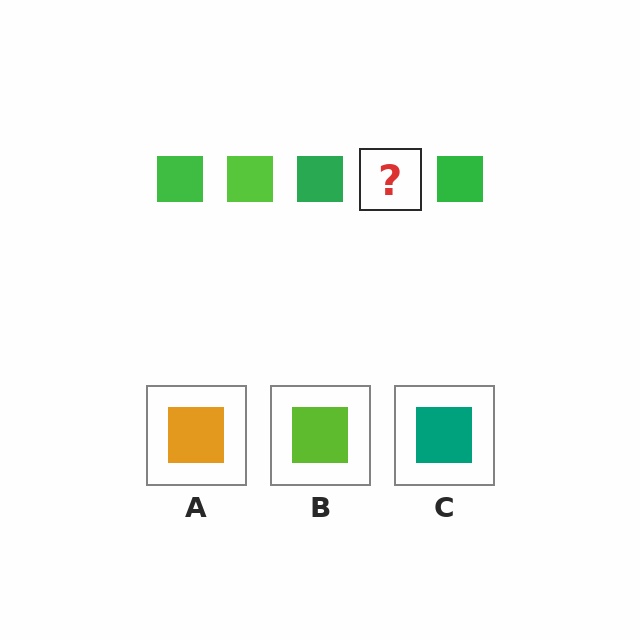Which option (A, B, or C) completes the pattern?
B.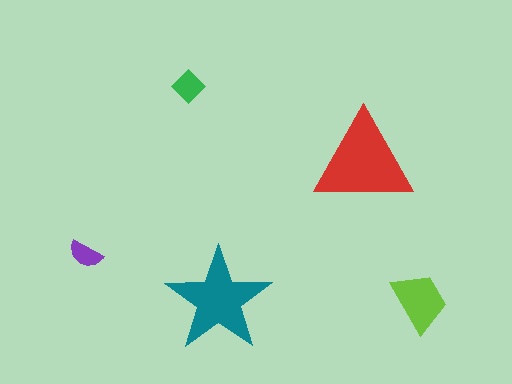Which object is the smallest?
The purple semicircle.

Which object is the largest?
The red triangle.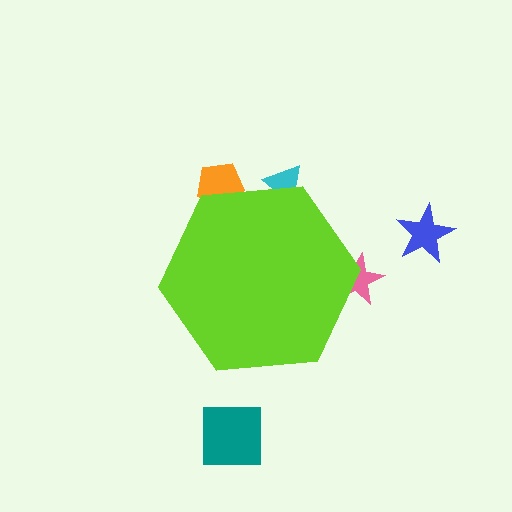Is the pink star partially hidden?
Yes, the pink star is partially hidden behind the lime hexagon.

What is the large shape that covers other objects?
A lime hexagon.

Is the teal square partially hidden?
No, the teal square is fully visible.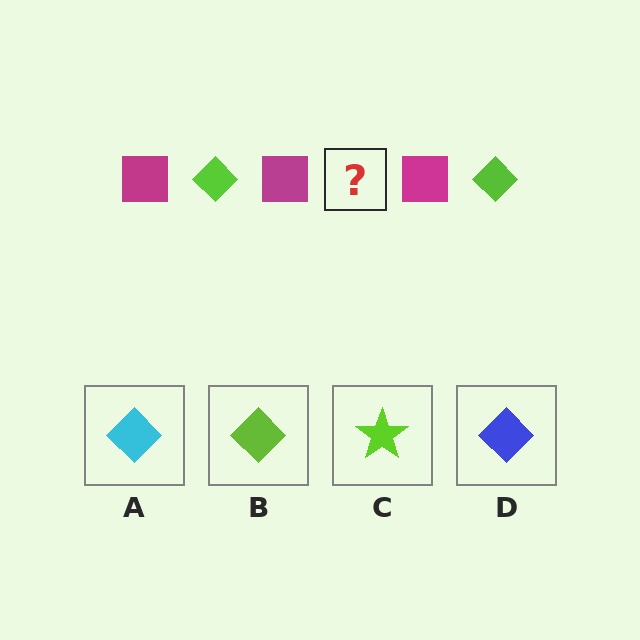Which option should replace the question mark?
Option B.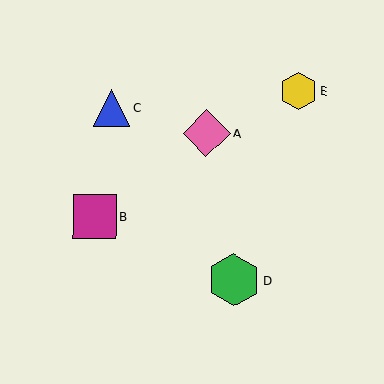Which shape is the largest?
The green hexagon (labeled D) is the largest.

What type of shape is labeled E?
Shape E is a yellow hexagon.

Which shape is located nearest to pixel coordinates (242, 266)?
The green hexagon (labeled D) at (234, 280) is nearest to that location.